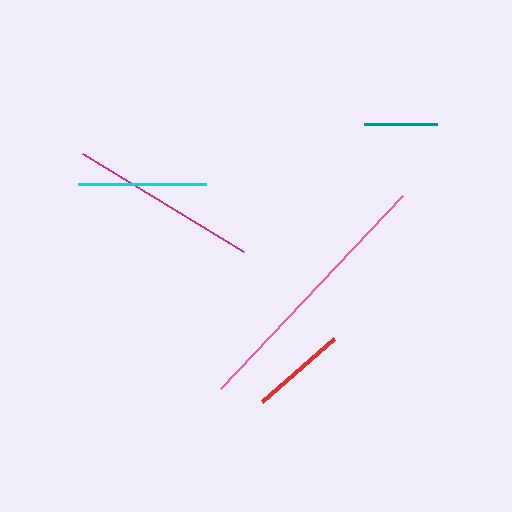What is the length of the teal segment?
The teal segment is approximately 73 pixels long.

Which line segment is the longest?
The pink line is the longest at approximately 265 pixels.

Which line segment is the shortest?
The teal line is the shortest at approximately 73 pixels.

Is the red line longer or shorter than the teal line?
The red line is longer than the teal line.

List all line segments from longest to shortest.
From longest to shortest: pink, magenta, cyan, red, teal.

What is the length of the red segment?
The red segment is approximately 95 pixels long.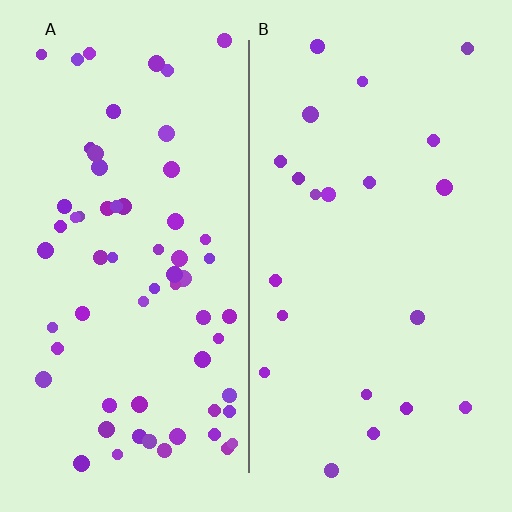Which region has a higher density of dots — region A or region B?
A (the left).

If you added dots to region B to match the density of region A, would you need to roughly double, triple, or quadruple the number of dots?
Approximately triple.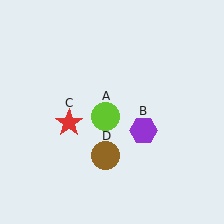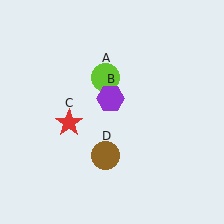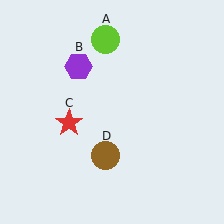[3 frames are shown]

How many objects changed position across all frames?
2 objects changed position: lime circle (object A), purple hexagon (object B).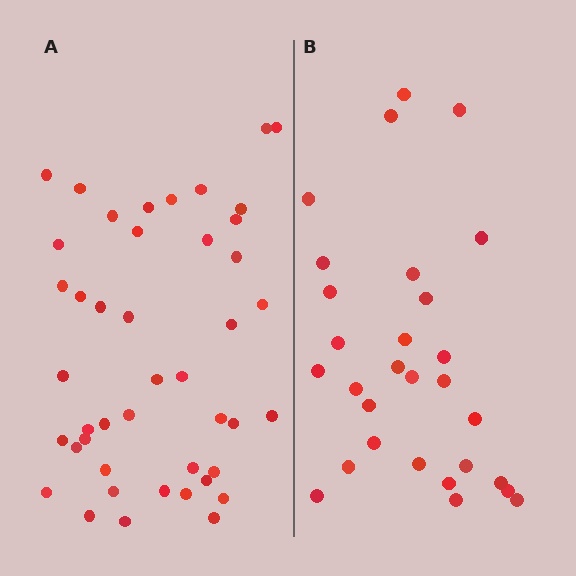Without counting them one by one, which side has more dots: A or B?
Region A (the left region) has more dots.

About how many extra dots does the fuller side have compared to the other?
Region A has approximately 15 more dots than region B.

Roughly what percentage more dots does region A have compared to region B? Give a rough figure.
About 50% more.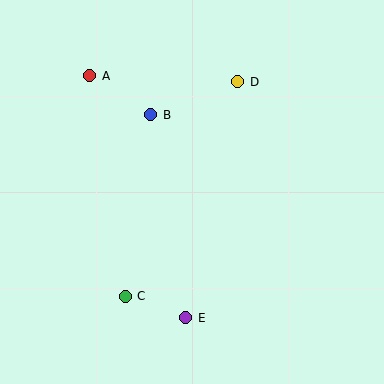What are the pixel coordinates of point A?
Point A is at (90, 76).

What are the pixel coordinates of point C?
Point C is at (125, 296).